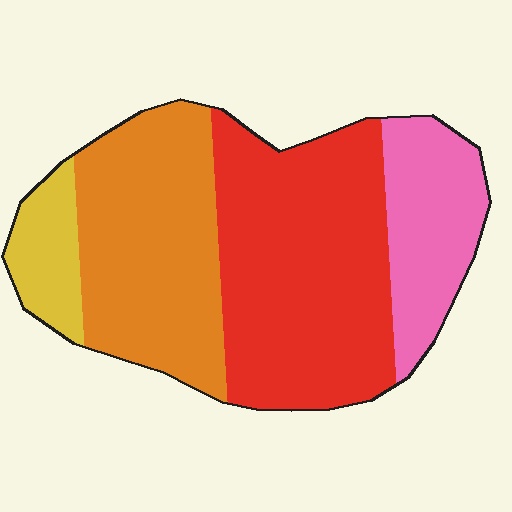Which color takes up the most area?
Red, at roughly 40%.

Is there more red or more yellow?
Red.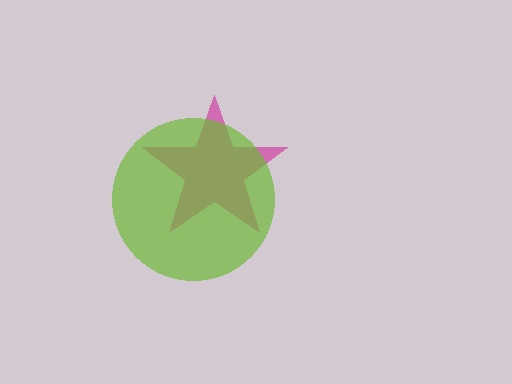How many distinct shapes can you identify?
There are 2 distinct shapes: a magenta star, a lime circle.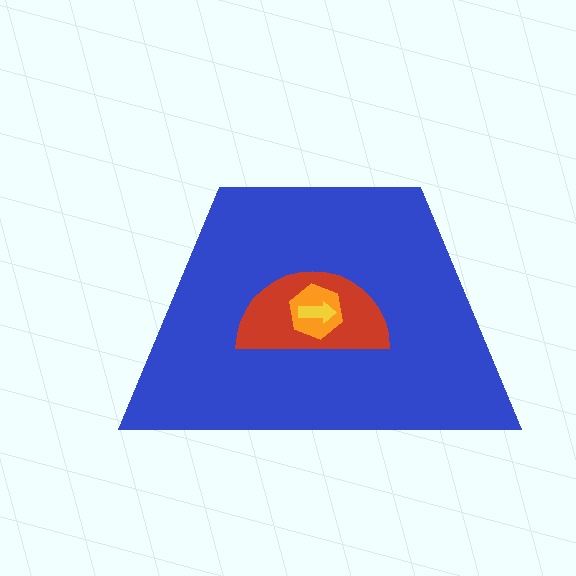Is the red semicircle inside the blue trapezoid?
Yes.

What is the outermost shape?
The blue trapezoid.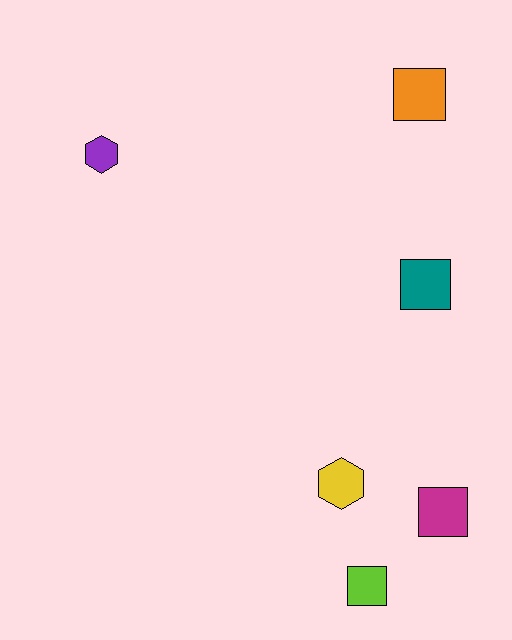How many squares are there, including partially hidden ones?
There are 4 squares.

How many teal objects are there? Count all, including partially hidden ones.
There is 1 teal object.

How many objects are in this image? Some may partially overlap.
There are 6 objects.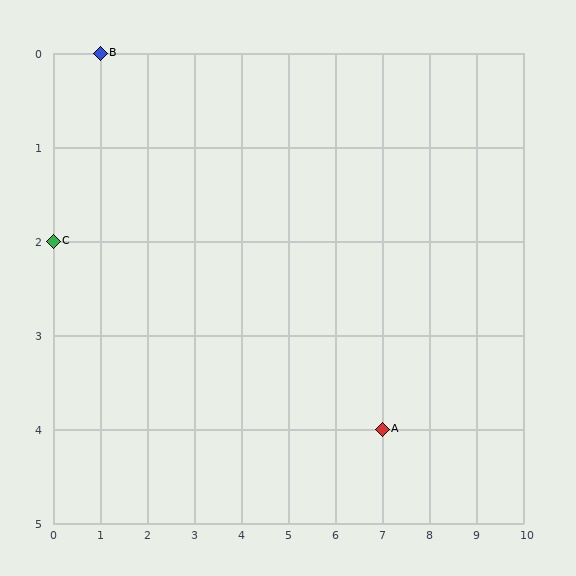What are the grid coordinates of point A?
Point A is at grid coordinates (7, 4).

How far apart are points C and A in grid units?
Points C and A are 7 columns and 2 rows apart (about 7.3 grid units diagonally).